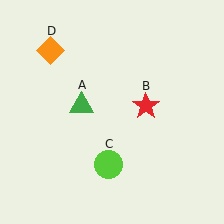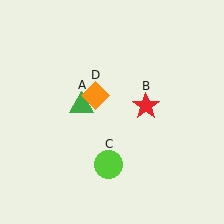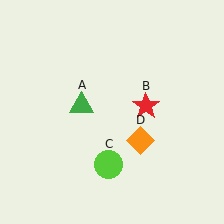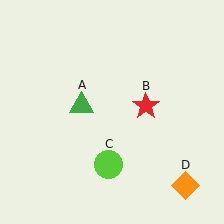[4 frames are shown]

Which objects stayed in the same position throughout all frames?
Green triangle (object A) and red star (object B) and lime circle (object C) remained stationary.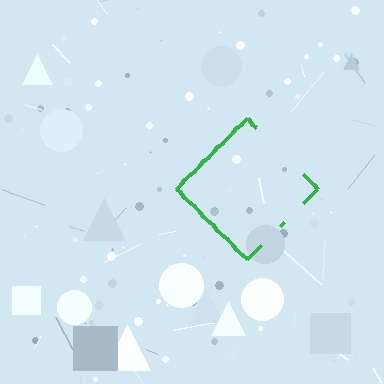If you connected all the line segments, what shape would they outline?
They would outline a diamond.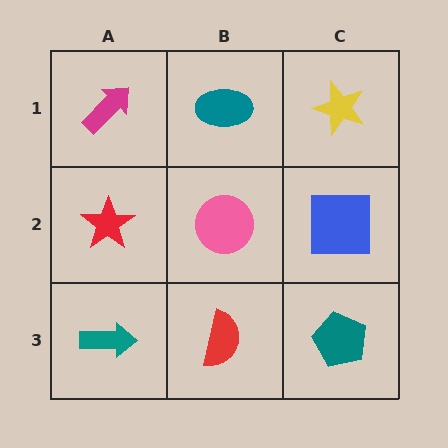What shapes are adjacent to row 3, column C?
A blue square (row 2, column C), a red semicircle (row 3, column B).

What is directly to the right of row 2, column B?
A blue square.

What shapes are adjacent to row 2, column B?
A teal ellipse (row 1, column B), a red semicircle (row 3, column B), a red star (row 2, column A), a blue square (row 2, column C).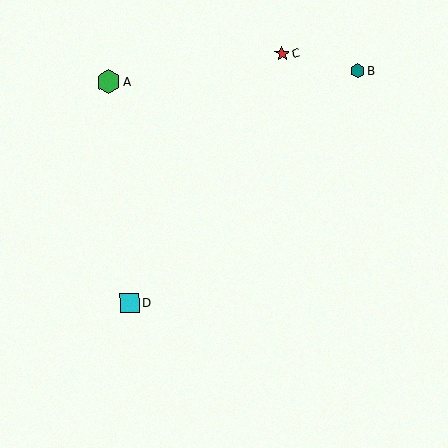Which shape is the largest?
The green hexagon (labeled A) is the largest.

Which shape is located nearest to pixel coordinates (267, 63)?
The red star (labeled C) at (282, 54) is nearest to that location.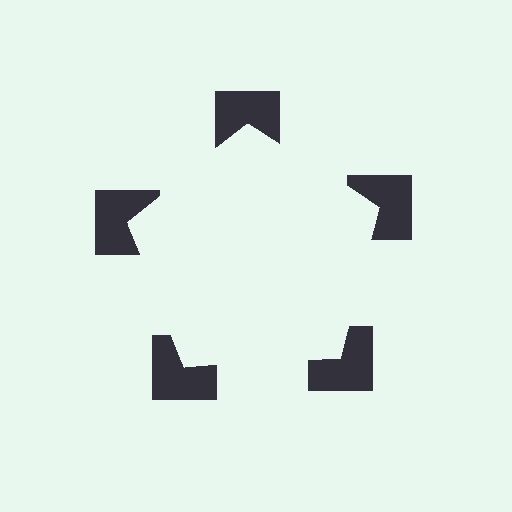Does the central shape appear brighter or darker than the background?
It typically appears slightly brighter than the background, even though no actual brightness change is drawn.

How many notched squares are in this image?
There are 5 — one at each vertex of the illusory pentagon.